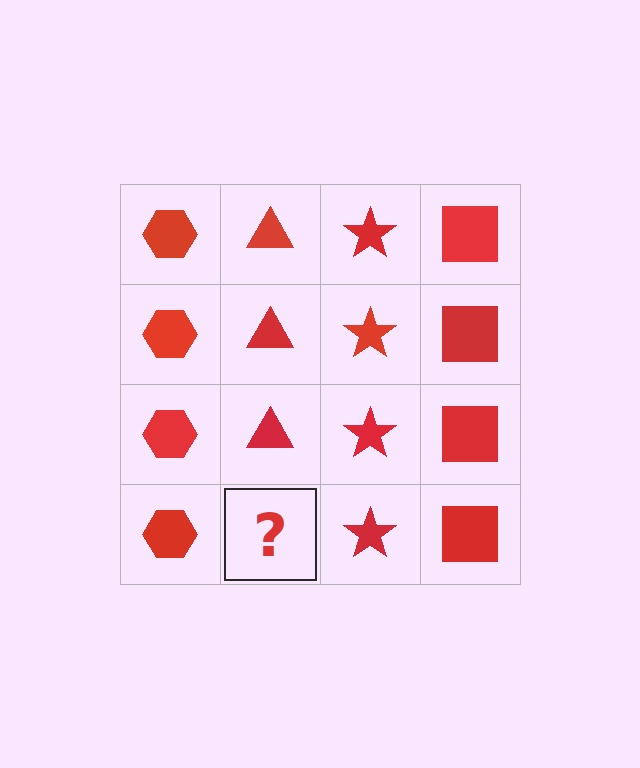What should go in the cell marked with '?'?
The missing cell should contain a red triangle.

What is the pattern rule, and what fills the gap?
The rule is that each column has a consistent shape. The gap should be filled with a red triangle.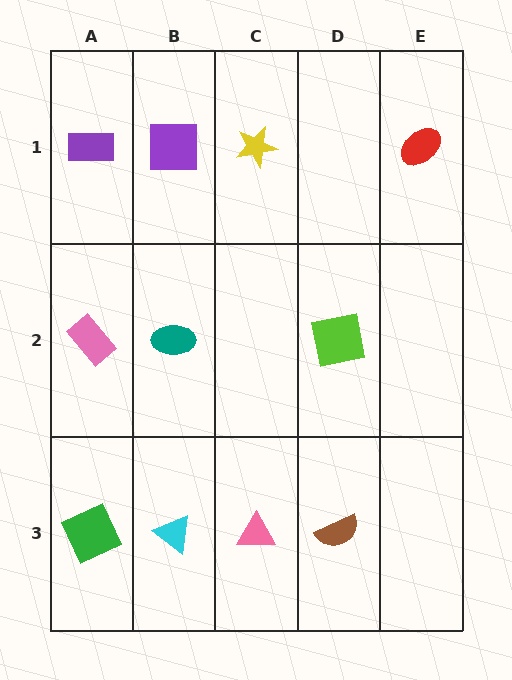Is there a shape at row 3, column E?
No, that cell is empty.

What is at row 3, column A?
A green square.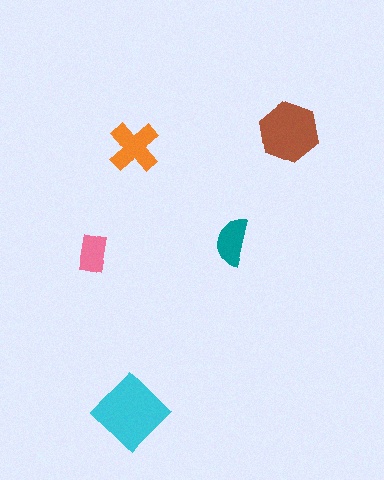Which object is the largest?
The cyan diamond.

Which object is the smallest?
The pink rectangle.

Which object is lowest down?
The cyan diamond is bottommost.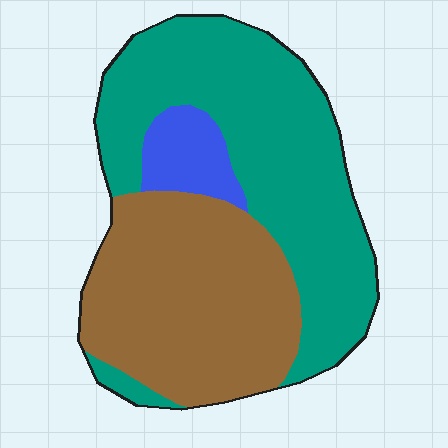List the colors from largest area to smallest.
From largest to smallest: teal, brown, blue.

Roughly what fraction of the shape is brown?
Brown takes up between a third and a half of the shape.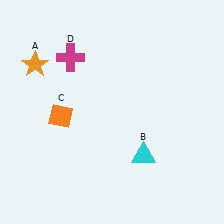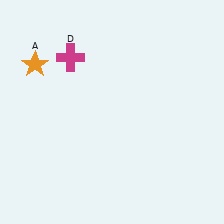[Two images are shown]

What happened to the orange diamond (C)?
The orange diamond (C) was removed in Image 2. It was in the bottom-left area of Image 1.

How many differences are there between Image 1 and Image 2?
There are 2 differences between the two images.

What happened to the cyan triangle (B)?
The cyan triangle (B) was removed in Image 2. It was in the bottom-right area of Image 1.